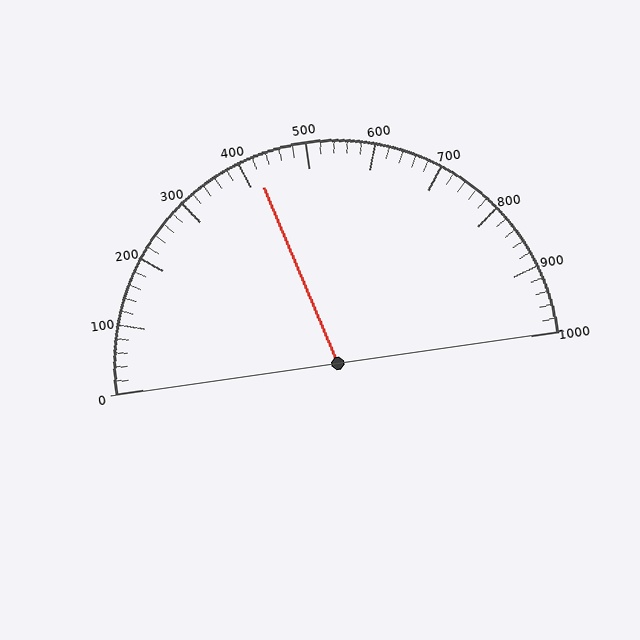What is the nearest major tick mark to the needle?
The nearest major tick mark is 400.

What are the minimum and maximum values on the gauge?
The gauge ranges from 0 to 1000.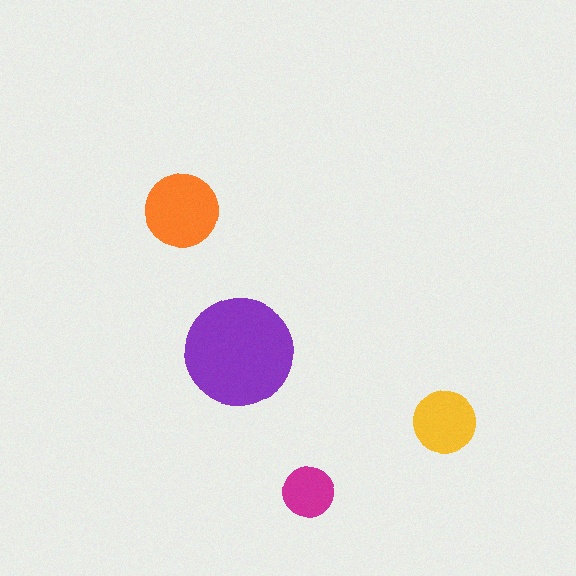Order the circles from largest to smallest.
the purple one, the orange one, the yellow one, the magenta one.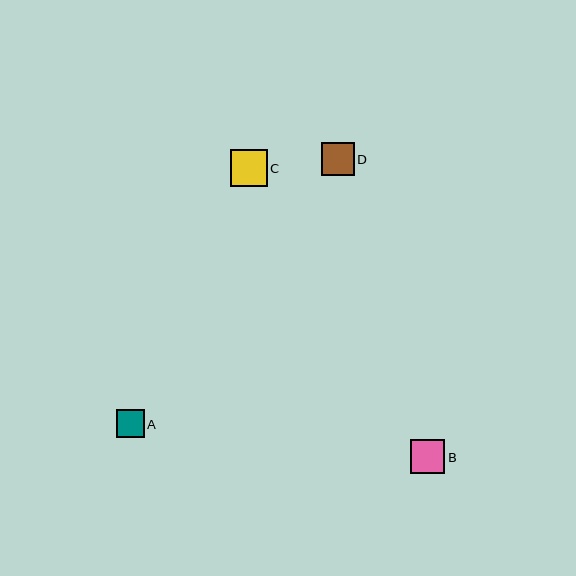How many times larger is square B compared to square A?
Square B is approximately 1.2 times the size of square A.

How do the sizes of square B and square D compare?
Square B and square D are approximately the same size.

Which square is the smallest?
Square A is the smallest with a size of approximately 28 pixels.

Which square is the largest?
Square C is the largest with a size of approximately 37 pixels.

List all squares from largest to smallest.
From largest to smallest: C, B, D, A.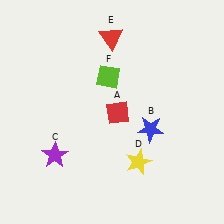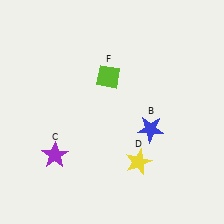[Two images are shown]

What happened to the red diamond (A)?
The red diamond (A) was removed in Image 2. It was in the bottom-right area of Image 1.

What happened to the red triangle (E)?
The red triangle (E) was removed in Image 2. It was in the top-left area of Image 1.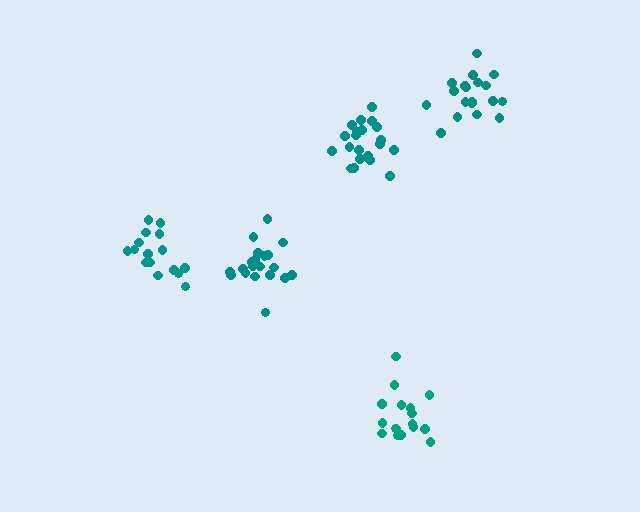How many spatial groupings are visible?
There are 5 spatial groupings.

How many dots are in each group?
Group 1: 19 dots, Group 2: 16 dots, Group 3: 20 dots, Group 4: 17 dots, Group 5: 21 dots (93 total).